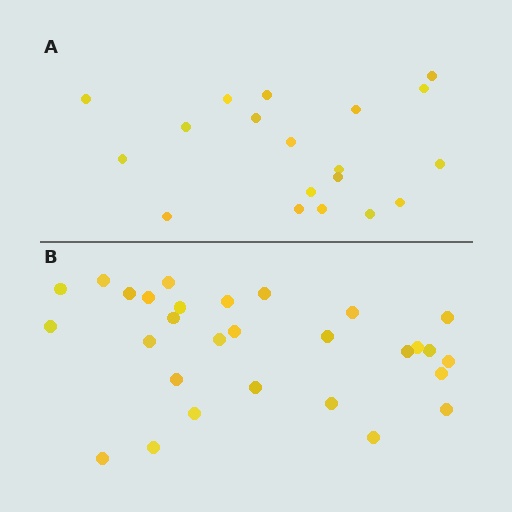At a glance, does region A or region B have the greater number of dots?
Region B (the bottom region) has more dots.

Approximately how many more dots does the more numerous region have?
Region B has roughly 10 or so more dots than region A.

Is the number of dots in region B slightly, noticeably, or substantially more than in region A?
Region B has substantially more. The ratio is roughly 1.5 to 1.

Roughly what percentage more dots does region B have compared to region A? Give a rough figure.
About 55% more.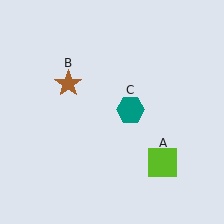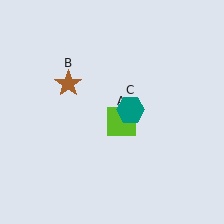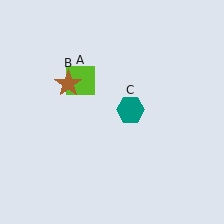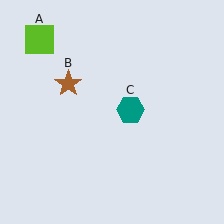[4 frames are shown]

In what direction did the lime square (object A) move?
The lime square (object A) moved up and to the left.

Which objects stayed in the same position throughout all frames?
Brown star (object B) and teal hexagon (object C) remained stationary.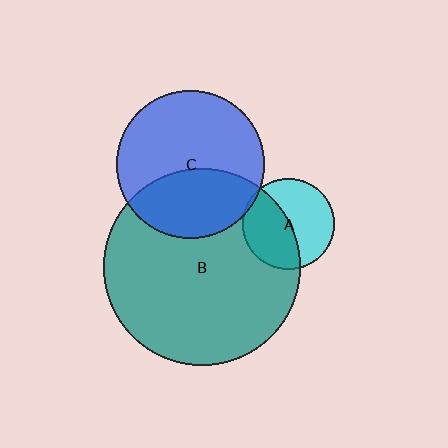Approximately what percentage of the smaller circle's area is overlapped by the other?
Approximately 5%.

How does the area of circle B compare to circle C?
Approximately 1.8 times.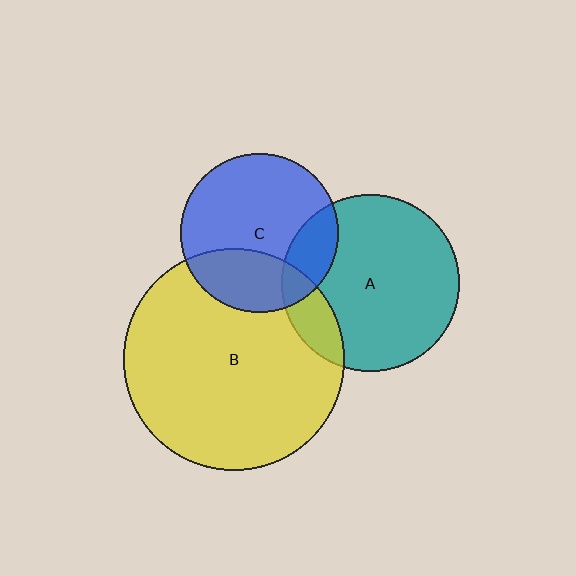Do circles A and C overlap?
Yes.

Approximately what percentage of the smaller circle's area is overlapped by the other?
Approximately 20%.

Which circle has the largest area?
Circle B (yellow).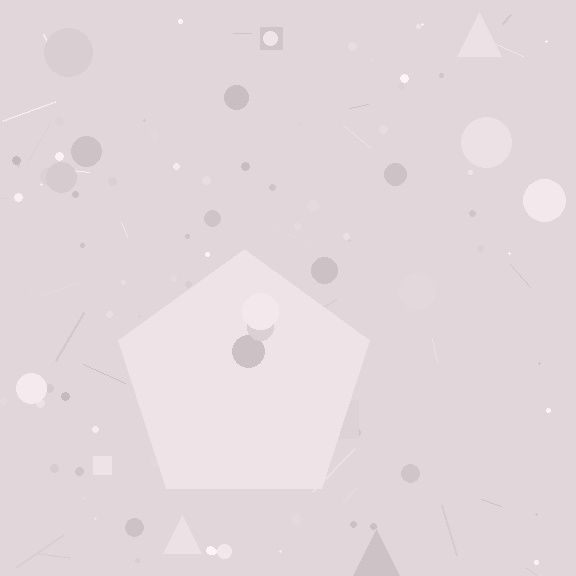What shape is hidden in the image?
A pentagon is hidden in the image.